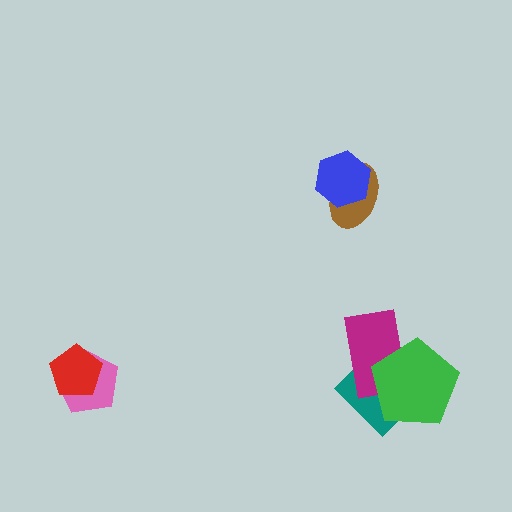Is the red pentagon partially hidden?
No, no other shape covers it.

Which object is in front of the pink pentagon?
The red pentagon is in front of the pink pentagon.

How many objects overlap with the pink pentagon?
1 object overlaps with the pink pentagon.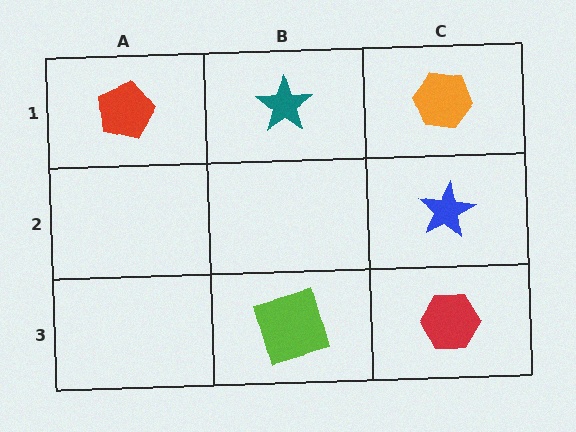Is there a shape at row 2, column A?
No, that cell is empty.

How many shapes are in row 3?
2 shapes.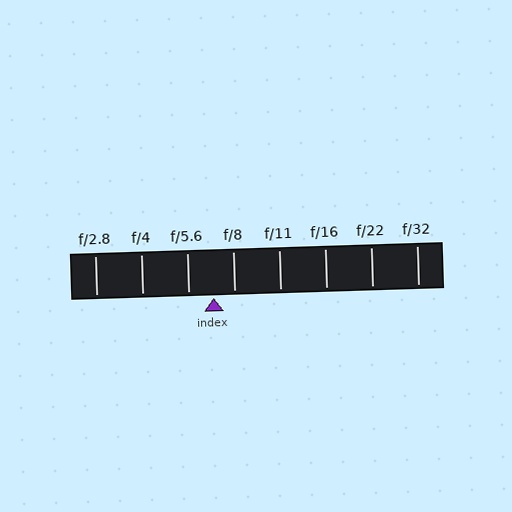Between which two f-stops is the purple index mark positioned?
The index mark is between f/5.6 and f/8.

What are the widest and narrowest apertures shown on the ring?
The widest aperture shown is f/2.8 and the narrowest is f/32.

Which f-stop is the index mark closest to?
The index mark is closest to f/8.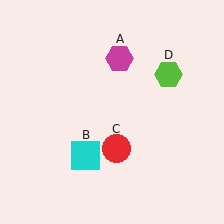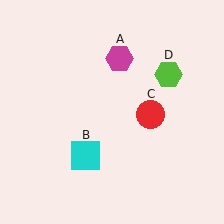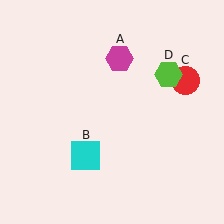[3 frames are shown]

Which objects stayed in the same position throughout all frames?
Magenta hexagon (object A) and cyan square (object B) and lime hexagon (object D) remained stationary.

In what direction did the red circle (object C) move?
The red circle (object C) moved up and to the right.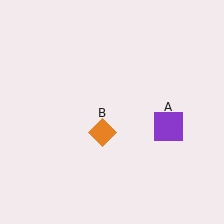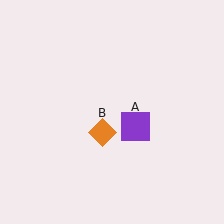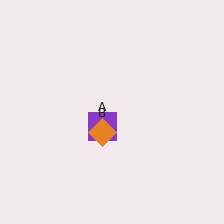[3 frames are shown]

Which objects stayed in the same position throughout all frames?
Orange diamond (object B) remained stationary.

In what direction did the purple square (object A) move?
The purple square (object A) moved left.